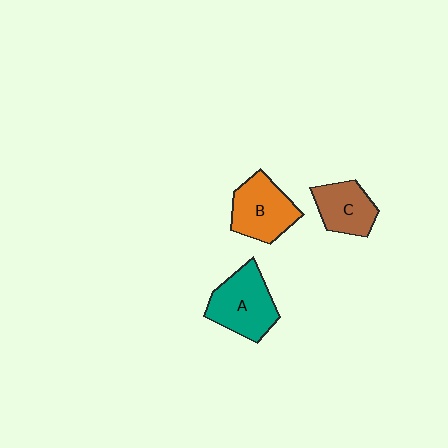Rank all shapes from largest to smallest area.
From largest to smallest: A (teal), B (orange), C (brown).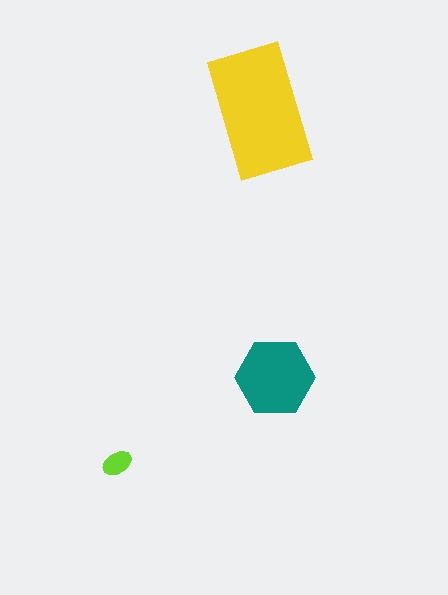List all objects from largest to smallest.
The yellow rectangle, the teal hexagon, the lime ellipse.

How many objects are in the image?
There are 3 objects in the image.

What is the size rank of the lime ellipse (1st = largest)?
3rd.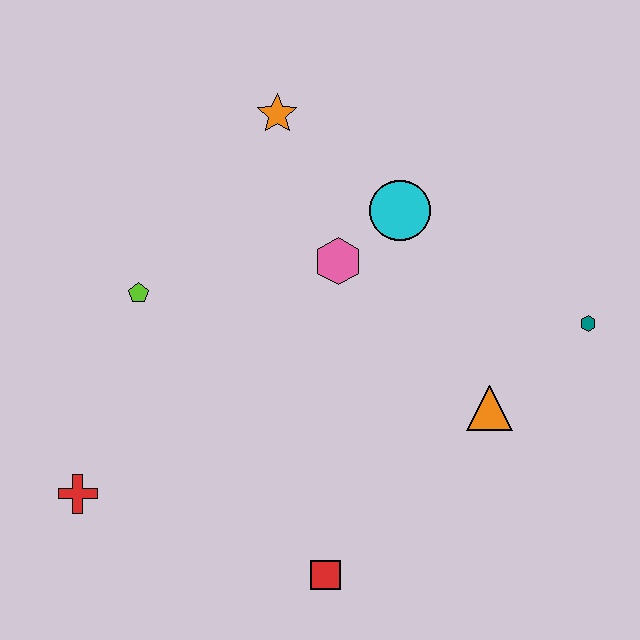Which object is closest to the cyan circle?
The pink hexagon is closest to the cyan circle.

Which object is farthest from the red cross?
The teal hexagon is farthest from the red cross.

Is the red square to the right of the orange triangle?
No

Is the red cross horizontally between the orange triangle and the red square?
No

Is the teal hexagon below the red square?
No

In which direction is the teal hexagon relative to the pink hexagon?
The teal hexagon is to the right of the pink hexagon.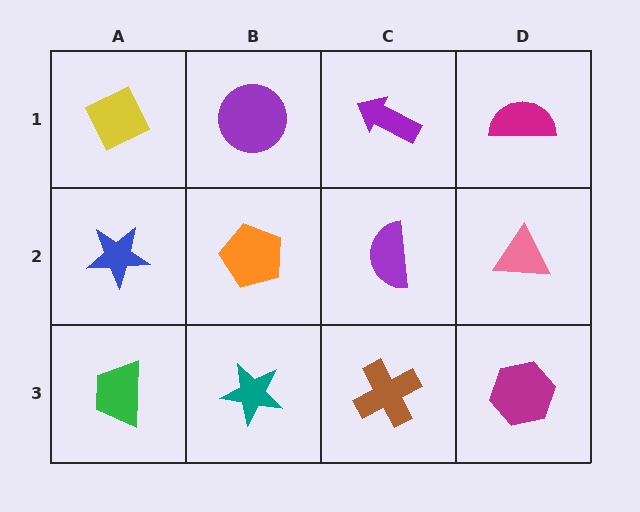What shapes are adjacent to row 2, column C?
A purple arrow (row 1, column C), a brown cross (row 3, column C), an orange pentagon (row 2, column B), a pink triangle (row 2, column D).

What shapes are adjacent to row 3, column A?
A blue star (row 2, column A), a teal star (row 3, column B).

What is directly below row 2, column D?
A magenta hexagon.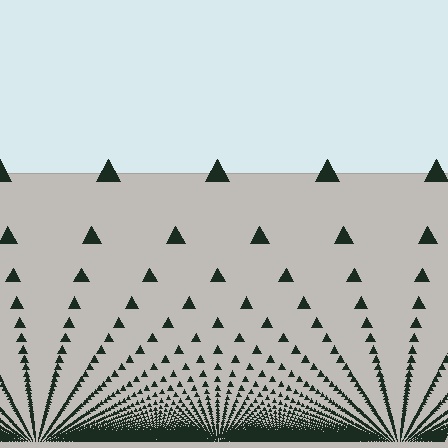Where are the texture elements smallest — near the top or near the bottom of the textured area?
Near the bottom.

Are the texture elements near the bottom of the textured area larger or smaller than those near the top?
Smaller. The gradient is inverted — elements near the bottom are smaller and denser.